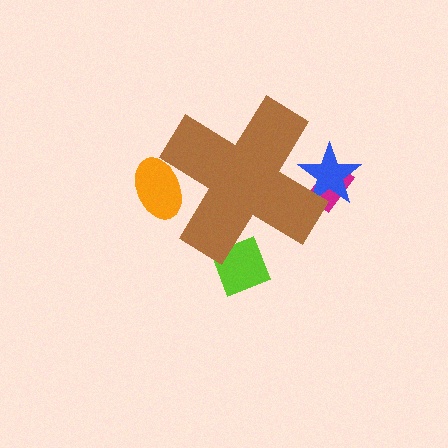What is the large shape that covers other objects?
A brown cross.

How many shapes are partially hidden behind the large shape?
4 shapes are partially hidden.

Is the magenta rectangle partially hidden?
Yes, the magenta rectangle is partially hidden behind the brown cross.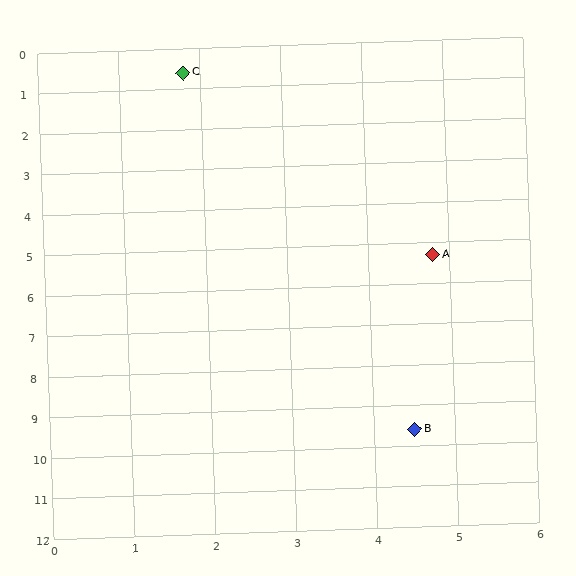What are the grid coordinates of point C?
Point C is at approximately (1.8, 0.6).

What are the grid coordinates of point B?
Point B is at approximately (4.5, 9.6).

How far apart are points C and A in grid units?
Points C and A are about 5.6 grid units apart.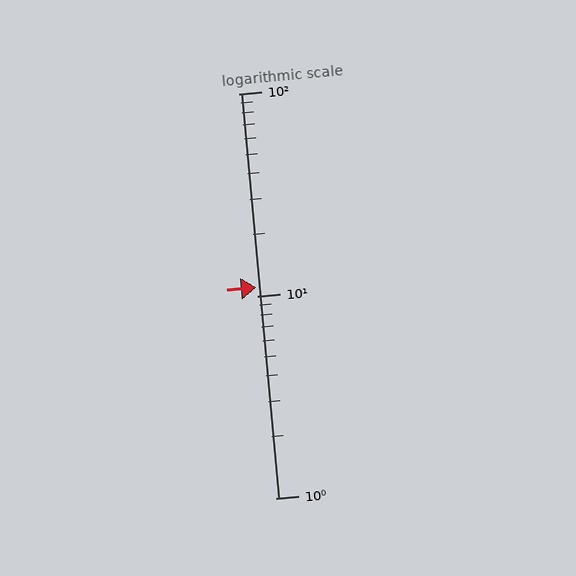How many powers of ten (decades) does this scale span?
The scale spans 2 decades, from 1 to 100.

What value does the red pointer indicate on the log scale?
The pointer indicates approximately 11.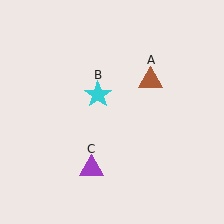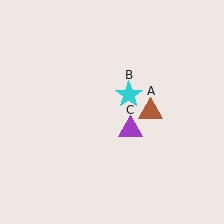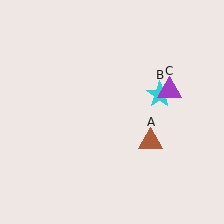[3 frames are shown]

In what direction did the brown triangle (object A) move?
The brown triangle (object A) moved down.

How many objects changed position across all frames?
3 objects changed position: brown triangle (object A), cyan star (object B), purple triangle (object C).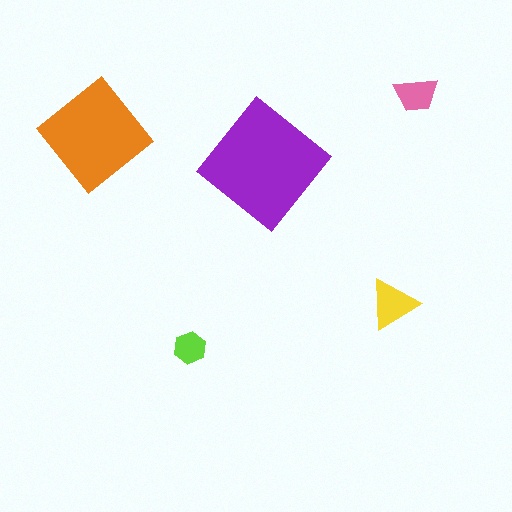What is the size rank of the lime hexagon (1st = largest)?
5th.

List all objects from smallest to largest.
The lime hexagon, the pink trapezoid, the yellow triangle, the orange diamond, the purple diamond.